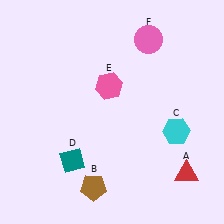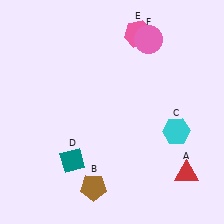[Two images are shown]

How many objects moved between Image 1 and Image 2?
1 object moved between the two images.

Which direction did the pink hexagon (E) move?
The pink hexagon (E) moved up.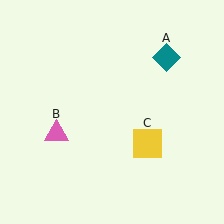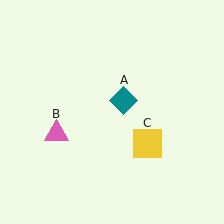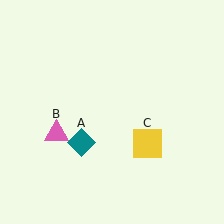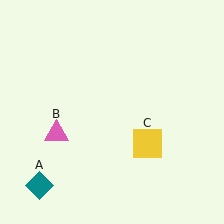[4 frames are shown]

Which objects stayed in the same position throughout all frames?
Pink triangle (object B) and yellow square (object C) remained stationary.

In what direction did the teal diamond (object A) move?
The teal diamond (object A) moved down and to the left.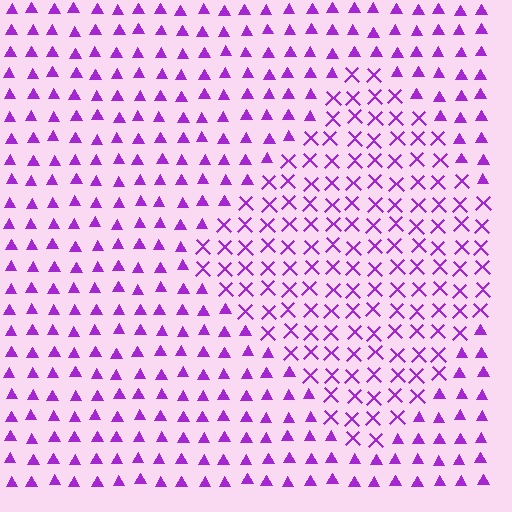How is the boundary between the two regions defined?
The boundary is defined by a change in element shape: X marks inside vs. triangles outside. All elements share the same color and spacing.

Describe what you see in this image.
The image is filled with small purple elements arranged in a uniform grid. A diamond-shaped region contains X marks, while the surrounding area contains triangles. The boundary is defined purely by the change in element shape.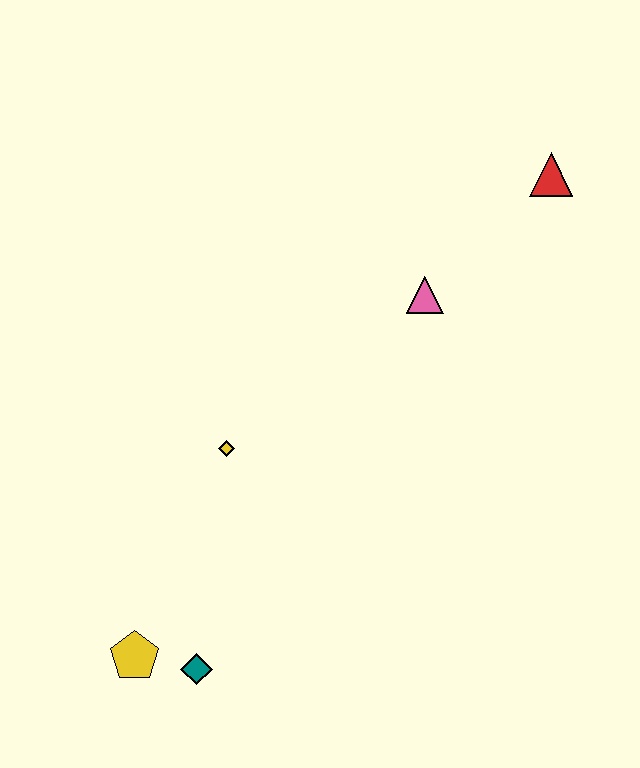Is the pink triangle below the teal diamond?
No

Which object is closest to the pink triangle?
The red triangle is closest to the pink triangle.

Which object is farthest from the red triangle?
The yellow pentagon is farthest from the red triangle.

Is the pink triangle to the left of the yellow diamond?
No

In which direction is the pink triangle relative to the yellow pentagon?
The pink triangle is above the yellow pentagon.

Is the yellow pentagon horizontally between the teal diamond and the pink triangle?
No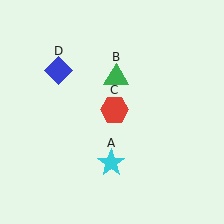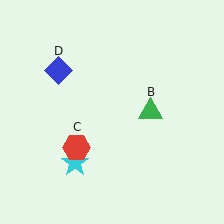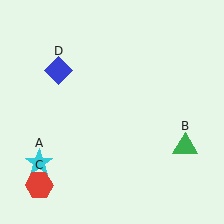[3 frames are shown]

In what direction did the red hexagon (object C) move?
The red hexagon (object C) moved down and to the left.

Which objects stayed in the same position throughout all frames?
Blue diamond (object D) remained stationary.